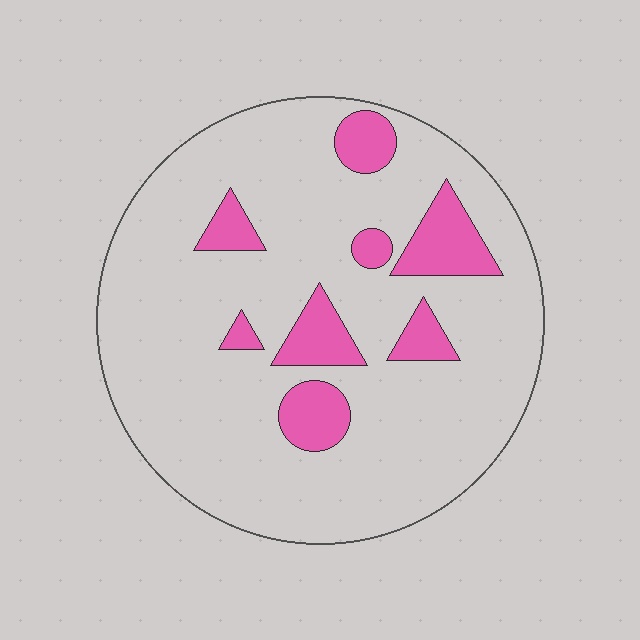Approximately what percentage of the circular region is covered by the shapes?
Approximately 15%.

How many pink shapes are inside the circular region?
8.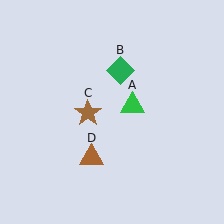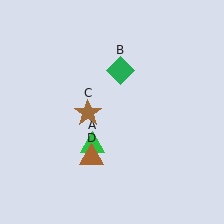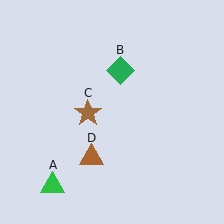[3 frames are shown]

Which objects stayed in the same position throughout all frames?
Green diamond (object B) and brown star (object C) and brown triangle (object D) remained stationary.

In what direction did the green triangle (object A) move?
The green triangle (object A) moved down and to the left.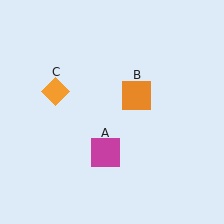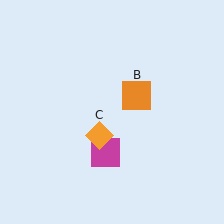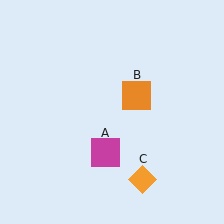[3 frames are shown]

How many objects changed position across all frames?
1 object changed position: orange diamond (object C).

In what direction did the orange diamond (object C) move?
The orange diamond (object C) moved down and to the right.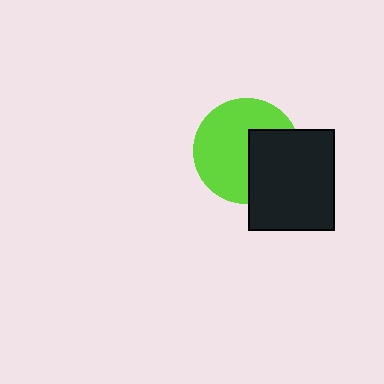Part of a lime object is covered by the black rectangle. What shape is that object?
It is a circle.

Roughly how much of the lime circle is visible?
About half of it is visible (roughly 63%).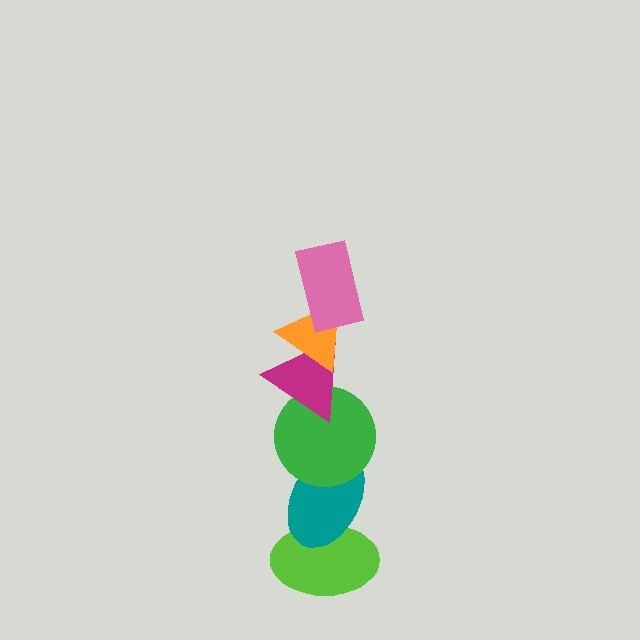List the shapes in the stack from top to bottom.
From top to bottom: the pink rectangle, the orange triangle, the magenta triangle, the green circle, the teal ellipse, the lime ellipse.